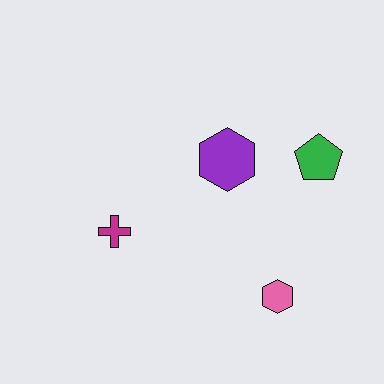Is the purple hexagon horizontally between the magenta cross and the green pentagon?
Yes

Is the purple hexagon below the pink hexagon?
No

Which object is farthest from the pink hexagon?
The magenta cross is farthest from the pink hexagon.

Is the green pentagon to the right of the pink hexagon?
Yes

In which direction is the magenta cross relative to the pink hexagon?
The magenta cross is to the left of the pink hexagon.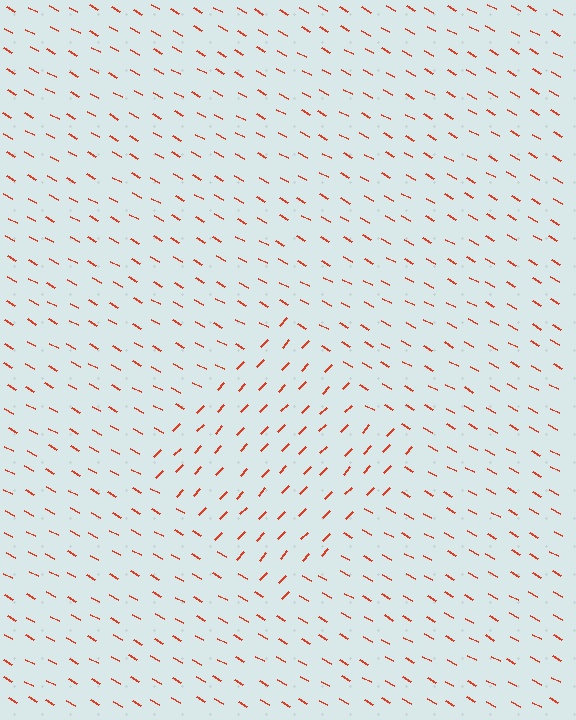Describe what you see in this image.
The image is filled with small red line segments. A diamond region in the image has lines oriented differently from the surrounding lines, creating a visible texture boundary.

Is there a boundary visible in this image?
Yes, there is a texture boundary formed by a change in line orientation.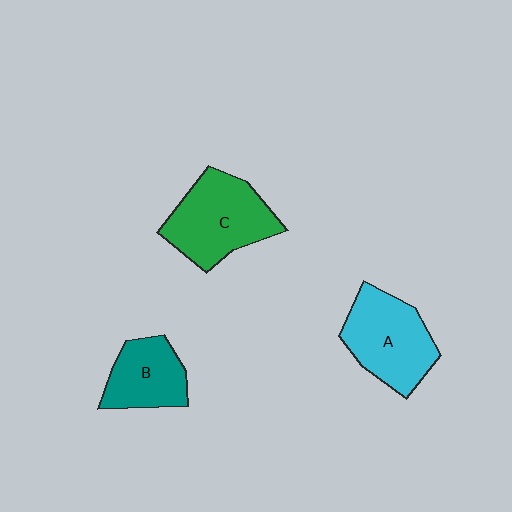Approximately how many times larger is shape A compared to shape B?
Approximately 1.4 times.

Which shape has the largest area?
Shape C (green).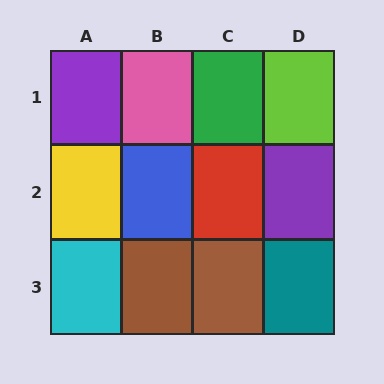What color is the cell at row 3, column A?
Cyan.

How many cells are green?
1 cell is green.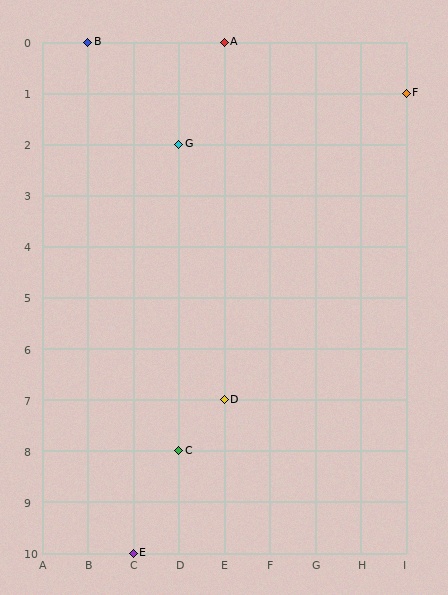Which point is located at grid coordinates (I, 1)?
Point F is at (I, 1).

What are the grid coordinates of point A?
Point A is at grid coordinates (E, 0).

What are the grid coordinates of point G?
Point G is at grid coordinates (D, 2).